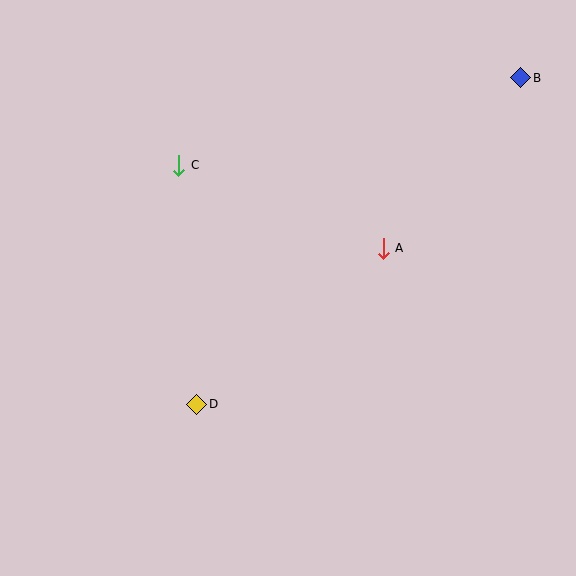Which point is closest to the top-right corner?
Point B is closest to the top-right corner.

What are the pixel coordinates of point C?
Point C is at (179, 165).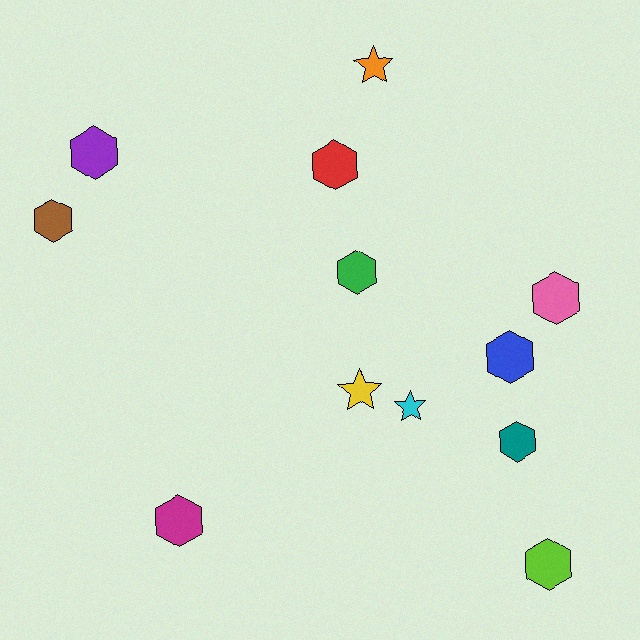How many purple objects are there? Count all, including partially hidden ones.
There is 1 purple object.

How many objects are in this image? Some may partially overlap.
There are 12 objects.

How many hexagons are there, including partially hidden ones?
There are 9 hexagons.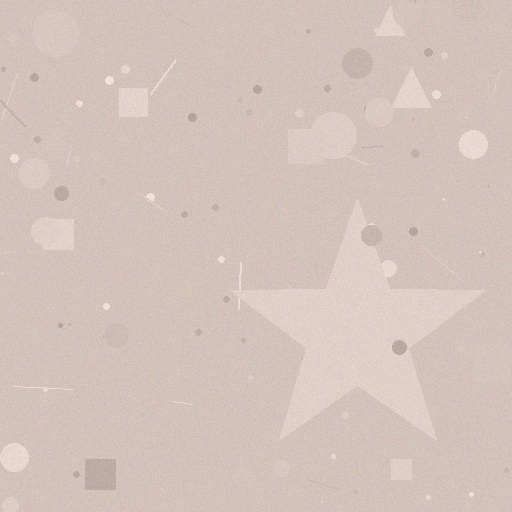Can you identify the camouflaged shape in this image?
The camouflaged shape is a star.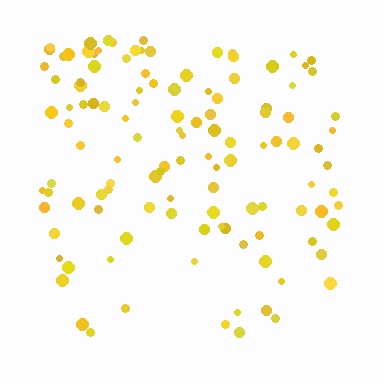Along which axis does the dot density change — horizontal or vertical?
Vertical.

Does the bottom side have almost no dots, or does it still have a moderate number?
Still a moderate number, just noticeably fewer than the top.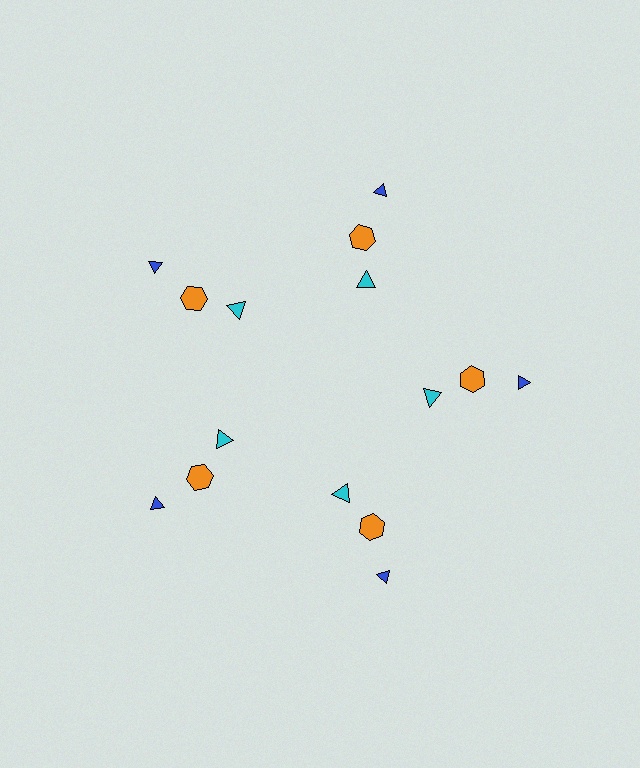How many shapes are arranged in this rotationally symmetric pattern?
There are 15 shapes, arranged in 5 groups of 3.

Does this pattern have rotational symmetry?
Yes, this pattern has 5-fold rotational symmetry. It looks the same after rotating 72 degrees around the center.